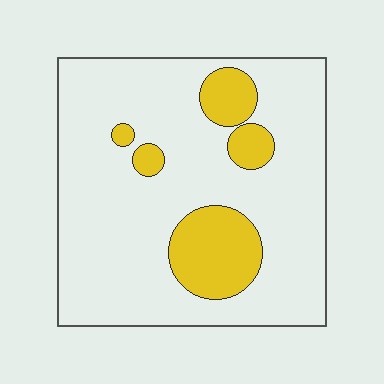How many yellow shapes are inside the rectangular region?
5.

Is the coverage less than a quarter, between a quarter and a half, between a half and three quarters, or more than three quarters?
Less than a quarter.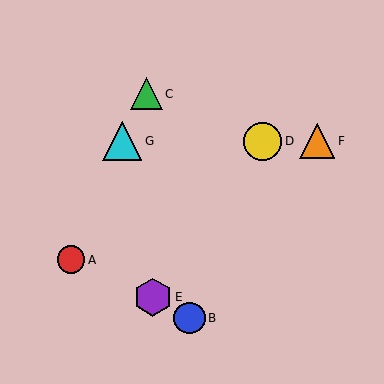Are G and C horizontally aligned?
No, G is at y≈141 and C is at y≈94.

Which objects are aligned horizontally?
Objects D, F, G are aligned horizontally.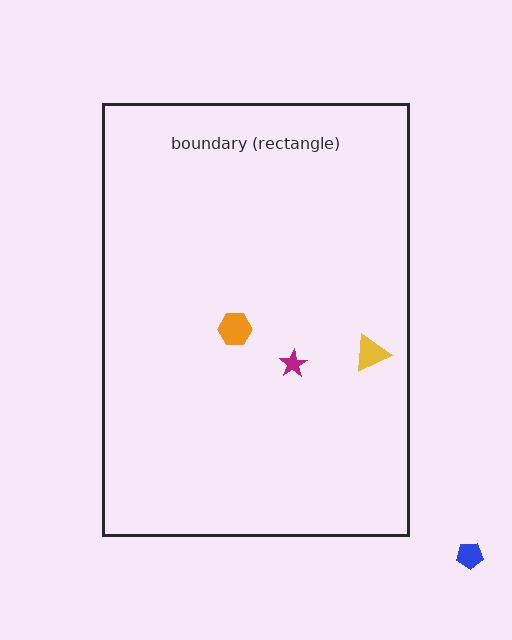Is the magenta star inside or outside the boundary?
Inside.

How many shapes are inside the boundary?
3 inside, 1 outside.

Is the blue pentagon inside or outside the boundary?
Outside.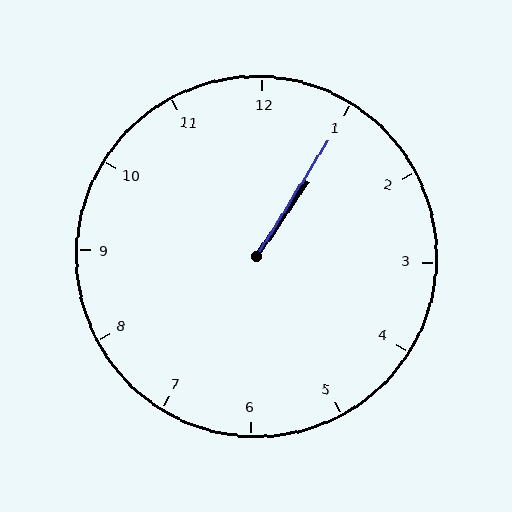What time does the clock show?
1:05.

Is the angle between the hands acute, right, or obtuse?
It is acute.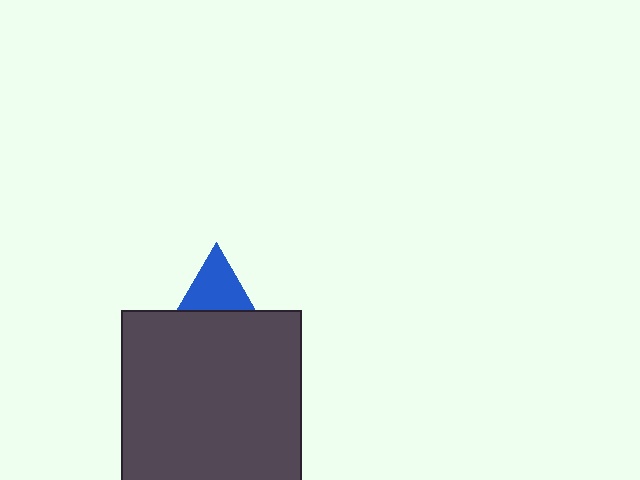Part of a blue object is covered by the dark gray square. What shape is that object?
It is a triangle.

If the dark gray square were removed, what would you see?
You would see the complete blue triangle.